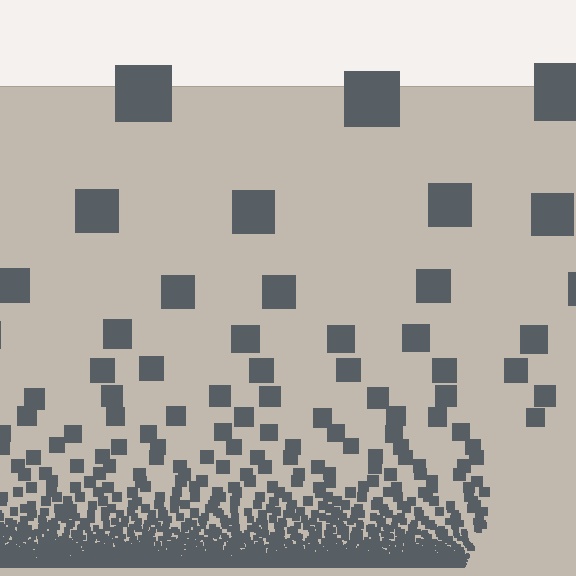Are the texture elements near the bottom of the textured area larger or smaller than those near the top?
Smaller. The gradient is inverted — elements near the bottom are smaller and denser.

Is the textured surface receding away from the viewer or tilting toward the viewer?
The surface appears to tilt toward the viewer. Texture elements get larger and sparser toward the top.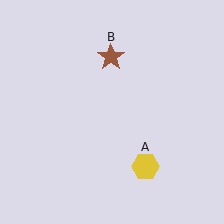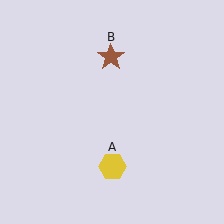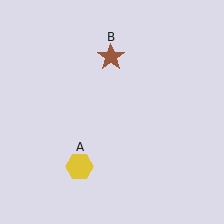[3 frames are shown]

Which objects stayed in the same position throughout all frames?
Brown star (object B) remained stationary.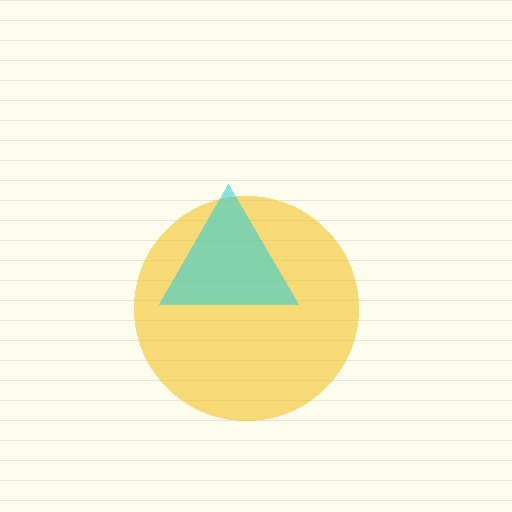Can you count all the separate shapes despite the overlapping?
Yes, there are 2 separate shapes.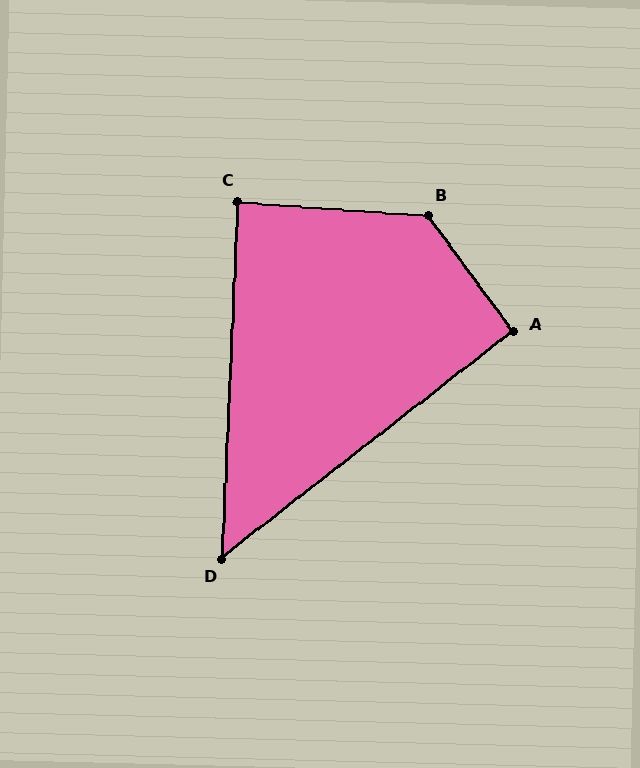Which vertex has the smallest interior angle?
D, at approximately 50 degrees.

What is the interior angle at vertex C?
Approximately 88 degrees (approximately right).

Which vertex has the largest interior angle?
B, at approximately 130 degrees.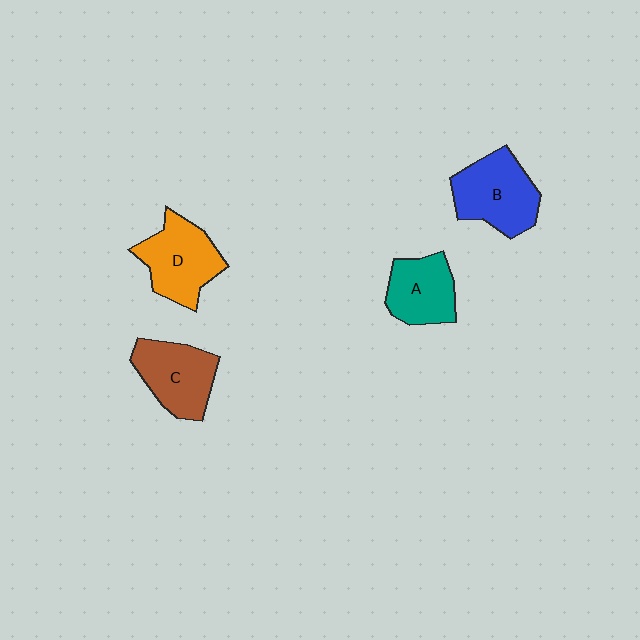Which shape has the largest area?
Shape B (blue).